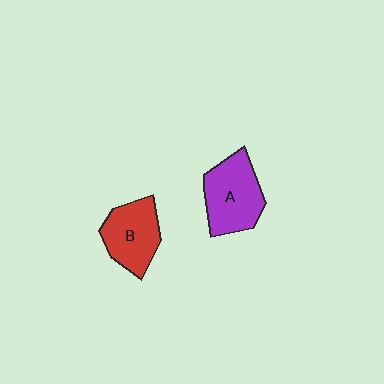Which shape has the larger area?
Shape A (purple).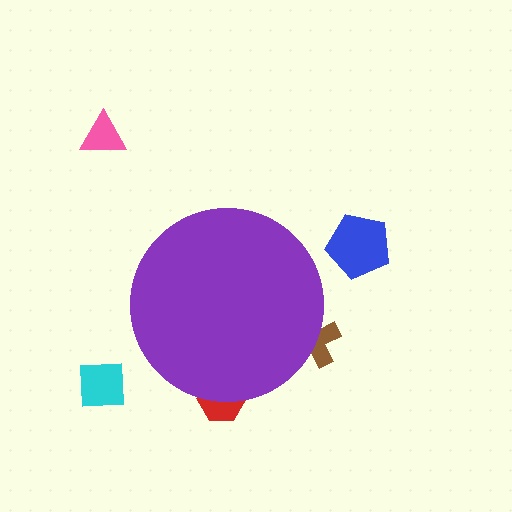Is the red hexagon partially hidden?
Yes, the red hexagon is partially hidden behind the purple circle.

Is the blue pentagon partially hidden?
No, the blue pentagon is fully visible.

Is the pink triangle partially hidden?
No, the pink triangle is fully visible.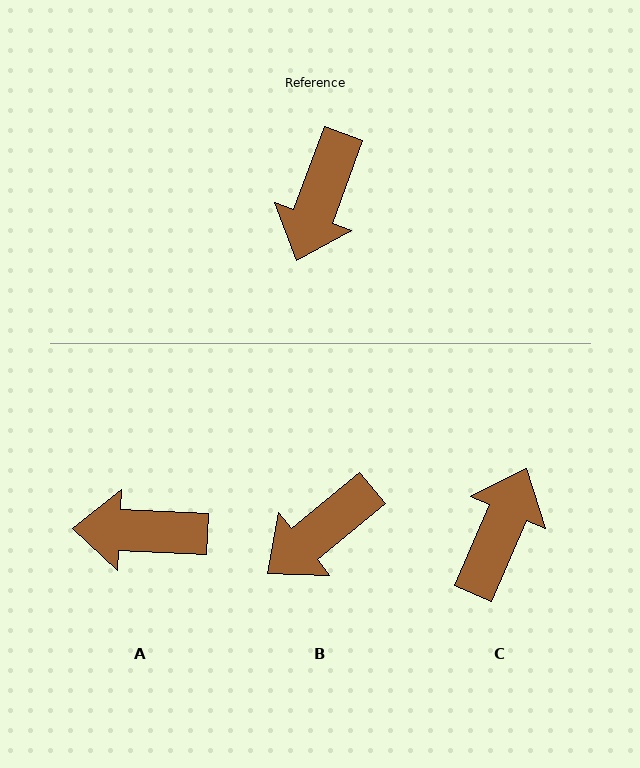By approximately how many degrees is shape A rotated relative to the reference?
Approximately 72 degrees clockwise.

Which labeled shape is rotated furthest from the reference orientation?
C, about 177 degrees away.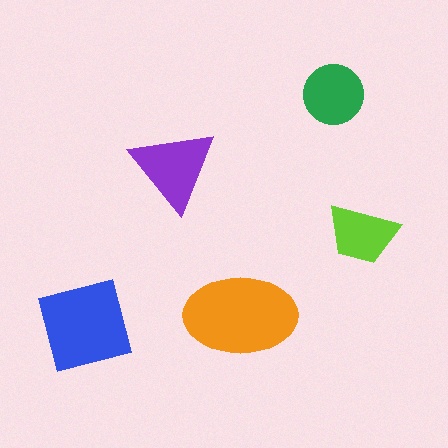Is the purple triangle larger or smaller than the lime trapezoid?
Larger.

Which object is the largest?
The orange ellipse.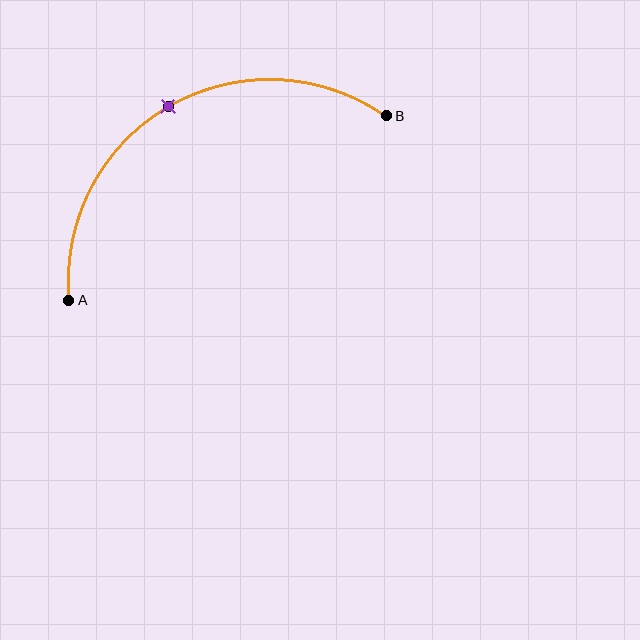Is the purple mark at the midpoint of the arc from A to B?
Yes. The purple mark lies on the arc at equal arc-length from both A and B — it is the arc midpoint.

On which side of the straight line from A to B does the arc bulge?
The arc bulges above the straight line connecting A and B.